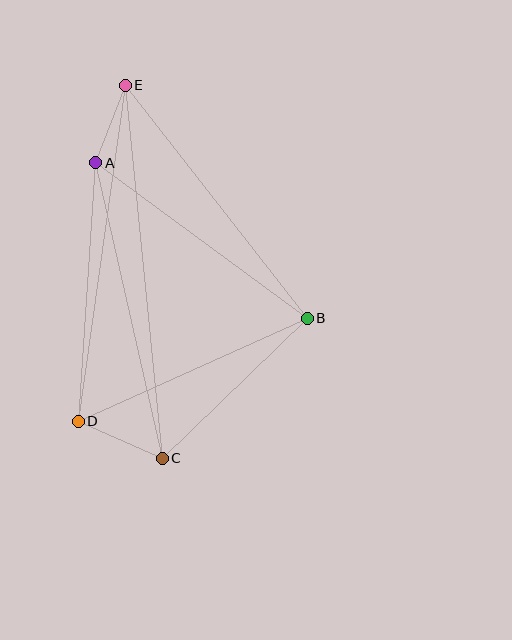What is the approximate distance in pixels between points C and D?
The distance between C and D is approximately 92 pixels.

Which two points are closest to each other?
Points A and E are closest to each other.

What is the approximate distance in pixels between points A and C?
The distance between A and C is approximately 303 pixels.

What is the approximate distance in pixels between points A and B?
The distance between A and B is approximately 263 pixels.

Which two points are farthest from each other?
Points C and E are farthest from each other.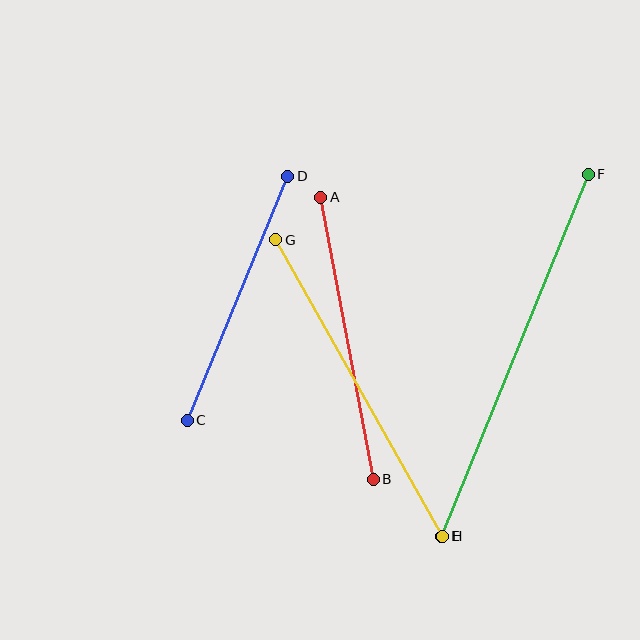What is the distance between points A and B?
The distance is approximately 287 pixels.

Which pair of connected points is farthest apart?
Points E and F are farthest apart.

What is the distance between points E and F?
The distance is approximately 391 pixels.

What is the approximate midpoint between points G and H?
The midpoint is at approximately (359, 388) pixels.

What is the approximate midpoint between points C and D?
The midpoint is at approximately (238, 298) pixels.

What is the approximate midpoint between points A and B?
The midpoint is at approximately (347, 338) pixels.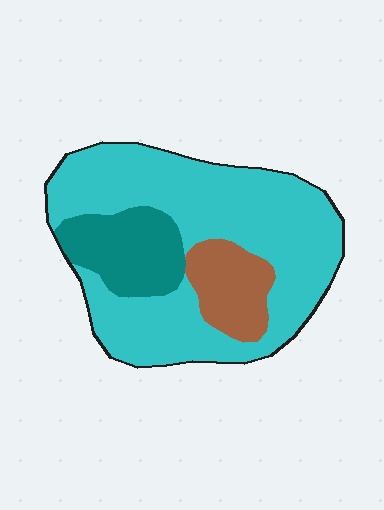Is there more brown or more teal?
Teal.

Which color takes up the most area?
Cyan, at roughly 70%.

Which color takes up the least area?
Brown, at roughly 15%.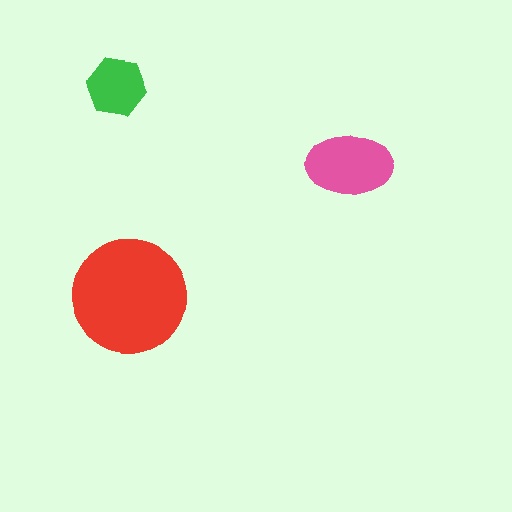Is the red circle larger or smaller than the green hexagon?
Larger.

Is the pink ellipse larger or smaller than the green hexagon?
Larger.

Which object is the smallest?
The green hexagon.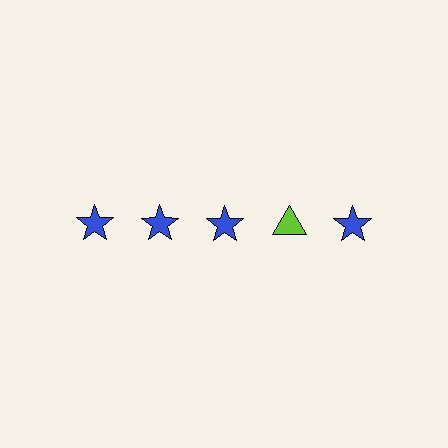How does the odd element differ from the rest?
It differs in both color (lime instead of blue) and shape (triangle instead of star).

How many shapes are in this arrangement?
There are 5 shapes arranged in a grid pattern.